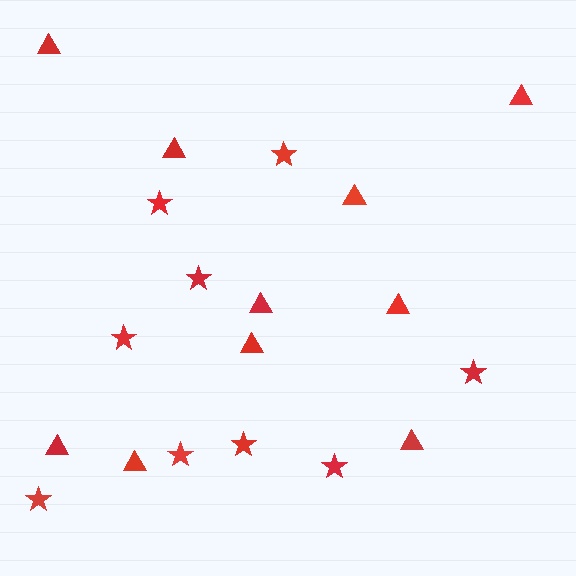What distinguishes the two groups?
There are 2 groups: one group of stars (9) and one group of triangles (10).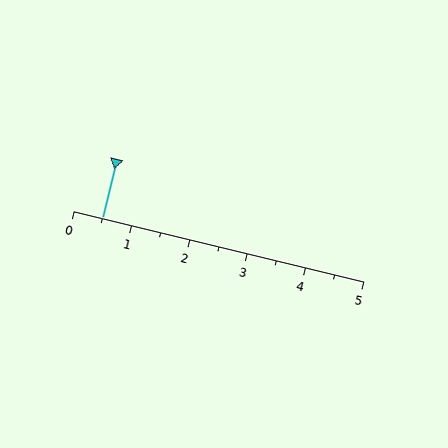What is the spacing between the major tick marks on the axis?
The major ticks are spaced 1 apart.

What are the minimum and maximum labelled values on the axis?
The axis runs from 0 to 5.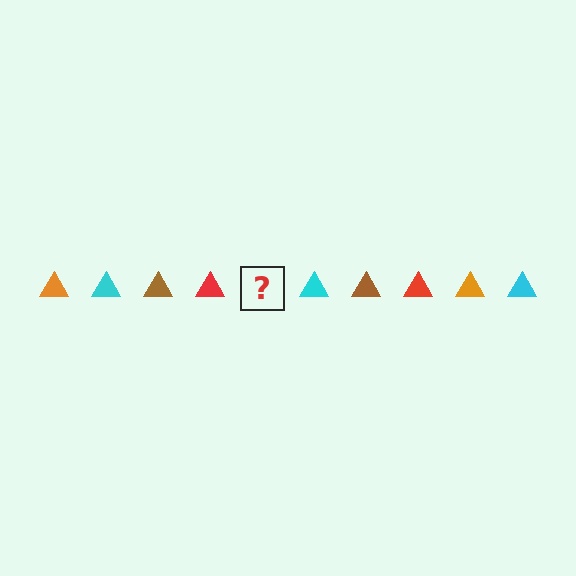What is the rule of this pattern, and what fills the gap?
The rule is that the pattern cycles through orange, cyan, brown, red triangles. The gap should be filled with an orange triangle.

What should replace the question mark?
The question mark should be replaced with an orange triangle.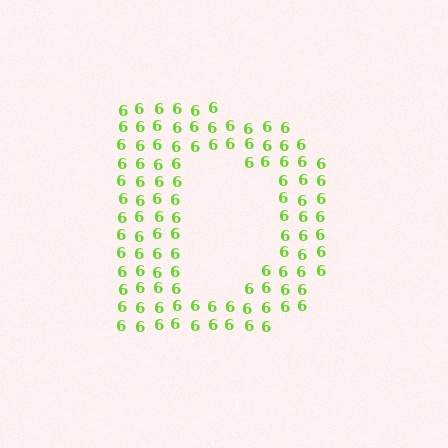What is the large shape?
The large shape is the letter D.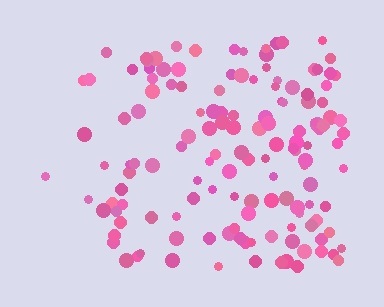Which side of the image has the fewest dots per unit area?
The left.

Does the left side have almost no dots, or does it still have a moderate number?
Still a moderate number, just noticeably fewer than the right.